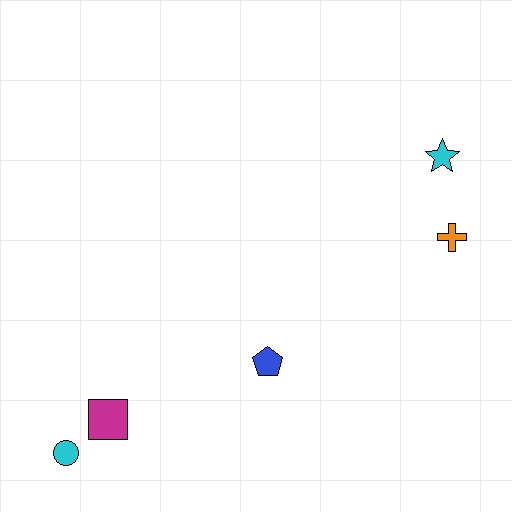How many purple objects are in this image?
There are no purple objects.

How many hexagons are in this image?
There are no hexagons.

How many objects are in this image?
There are 5 objects.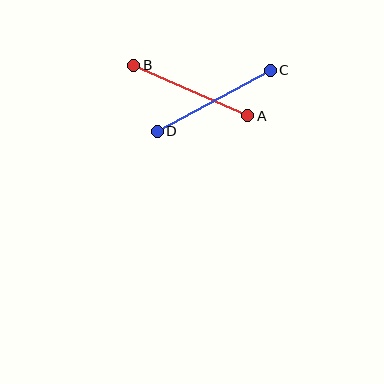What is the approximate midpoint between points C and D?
The midpoint is at approximately (214, 101) pixels.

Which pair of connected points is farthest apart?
Points C and D are farthest apart.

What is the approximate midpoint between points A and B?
The midpoint is at approximately (191, 90) pixels.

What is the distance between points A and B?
The distance is approximately 124 pixels.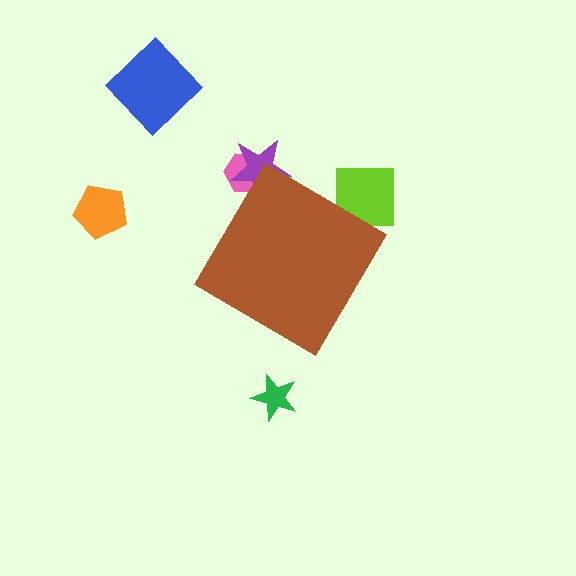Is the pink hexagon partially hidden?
Yes, the pink hexagon is partially hidden behind the brown diamond.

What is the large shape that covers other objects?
A brown diamond.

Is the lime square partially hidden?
Yes, the lime square is partially hidden behind the brown diamond.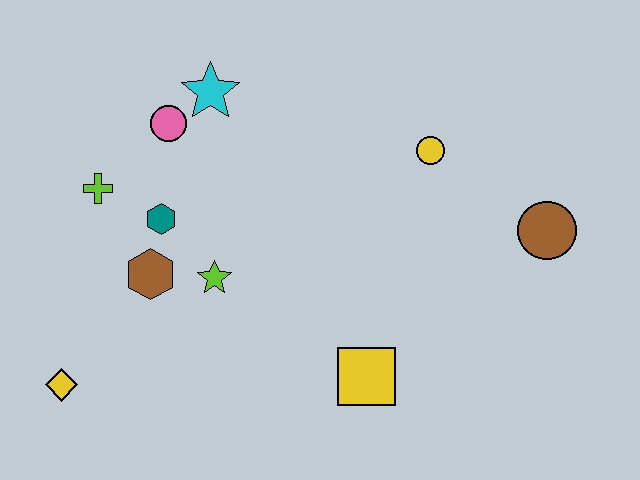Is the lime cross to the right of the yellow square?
No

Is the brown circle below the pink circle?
Yes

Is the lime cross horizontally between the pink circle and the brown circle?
No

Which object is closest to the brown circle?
The yellow circle is closest to the brown circle.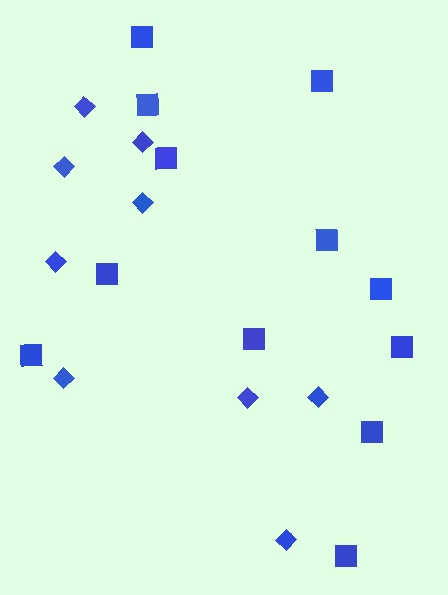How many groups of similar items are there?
There are 2 groups: one group of diamonds (9) and one group of squares (12).